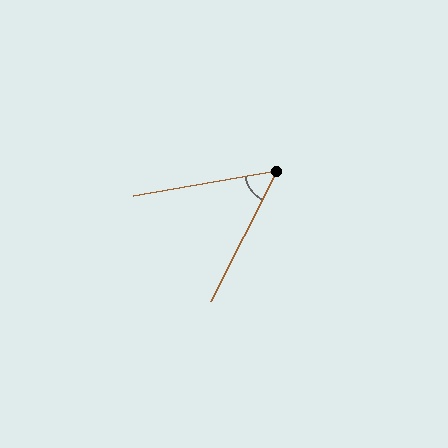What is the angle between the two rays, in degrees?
Approximately 53 degrees.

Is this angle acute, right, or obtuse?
It is acute.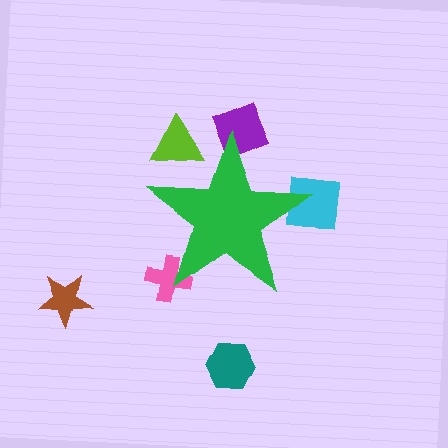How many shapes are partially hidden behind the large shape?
4 shapes are partially hidden.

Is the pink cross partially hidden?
Yes, the pink cross is partially hidden behind the green star.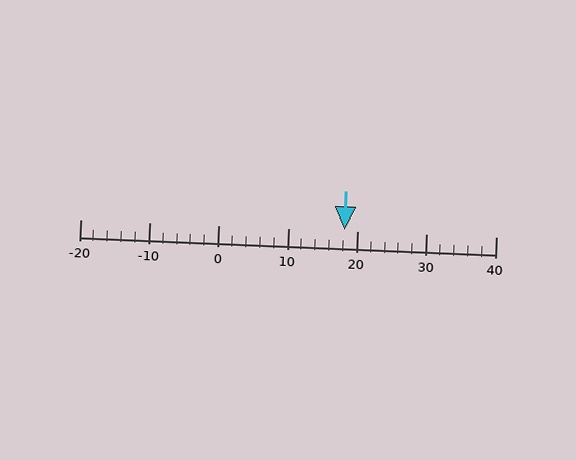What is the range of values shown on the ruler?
The ruler shows values from -20 to 40.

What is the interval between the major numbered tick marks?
The major tick marks are spaced 10 units apart.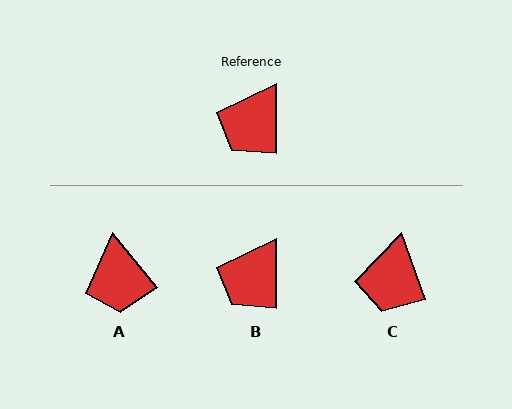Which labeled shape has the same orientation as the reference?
B.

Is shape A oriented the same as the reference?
No, it is off by about 40 degrees.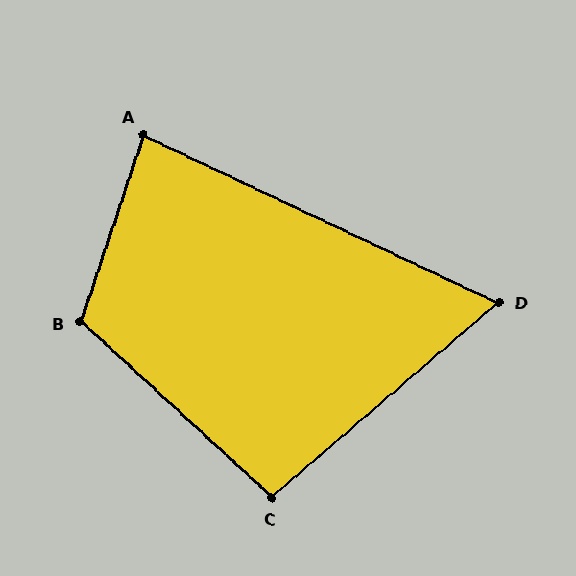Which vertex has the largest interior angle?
B, at approximately 114 degrees.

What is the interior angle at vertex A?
Approximately 83 degrees (acute).